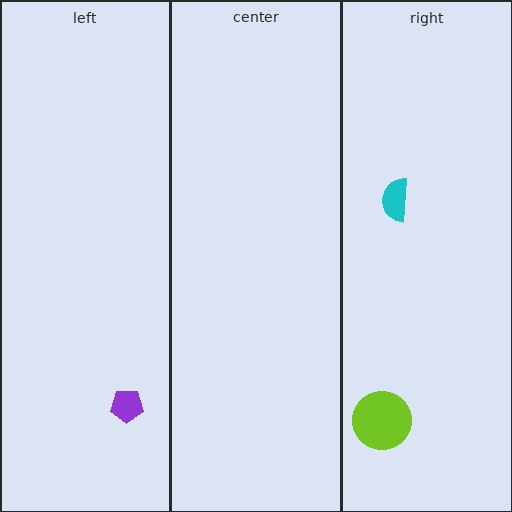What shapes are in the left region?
The purple pentagon.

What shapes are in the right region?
The cyan semicircle, the lime circle.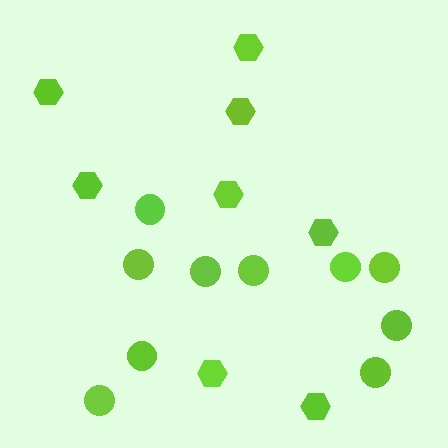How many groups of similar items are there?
There are 2 groups: one group of circles (10) and one group of hexagons (8).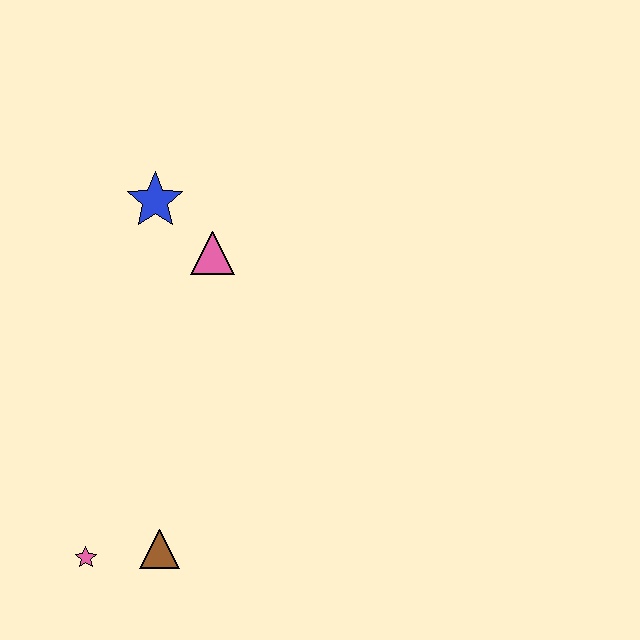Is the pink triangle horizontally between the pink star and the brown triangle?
No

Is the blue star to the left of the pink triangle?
Yes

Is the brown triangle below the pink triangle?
Yes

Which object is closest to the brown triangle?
The pink star is closest to the brown triangle.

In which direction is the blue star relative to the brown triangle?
The blue star is above the brown triangle.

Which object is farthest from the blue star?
The pink star is farthest from the blue star.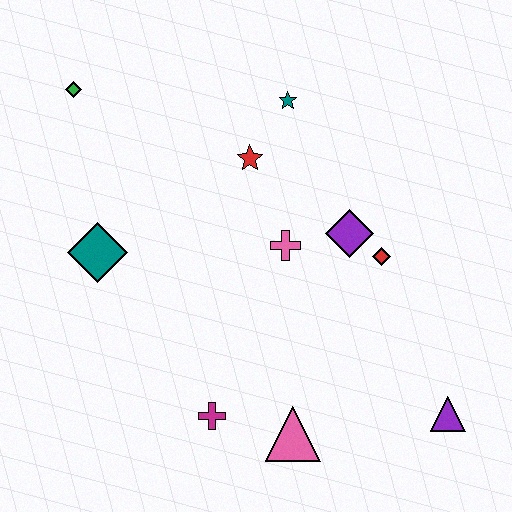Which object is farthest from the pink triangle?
The green diamond is farthest from the pink triangle.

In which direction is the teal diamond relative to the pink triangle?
The teal diamond is to the left of the pink triangle.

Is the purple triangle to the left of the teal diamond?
No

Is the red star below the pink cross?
No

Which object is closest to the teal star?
The red star is closest to the teal star.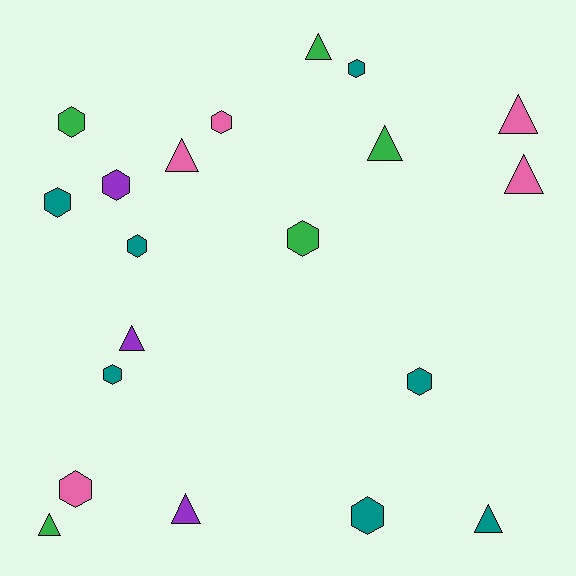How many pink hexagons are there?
There are 2 pink hexagons.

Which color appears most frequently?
Teal, with 7 objects.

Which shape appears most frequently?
Hexagon, with 11 objects.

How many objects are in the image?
There are 20 objects.